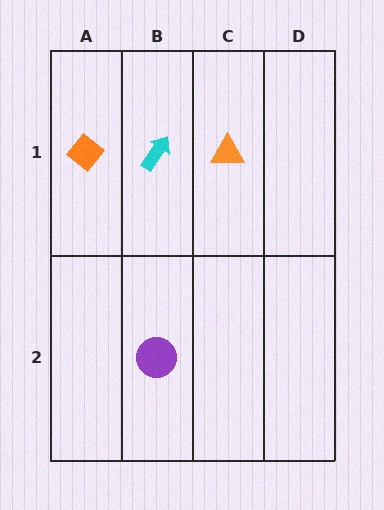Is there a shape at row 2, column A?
No, that cell is empty.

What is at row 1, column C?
An orange triangle.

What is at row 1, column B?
A cyan arrow.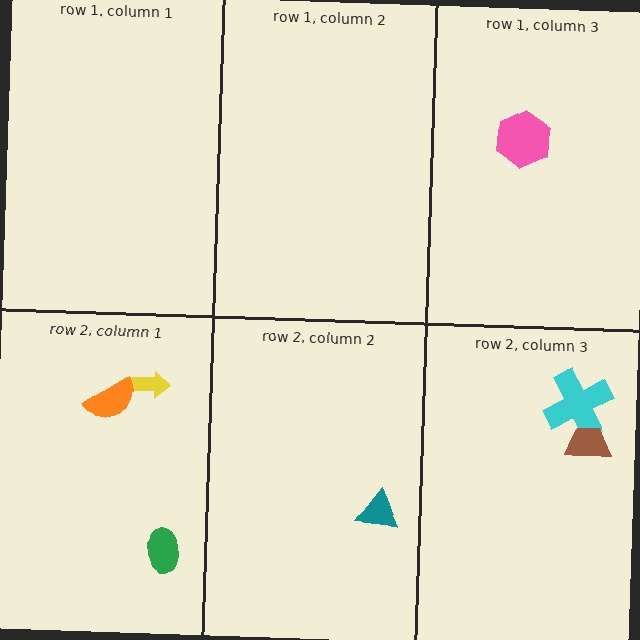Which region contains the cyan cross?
The row 2, column 3 region.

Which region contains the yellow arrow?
The row 2, column 1 region.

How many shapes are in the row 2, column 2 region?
1.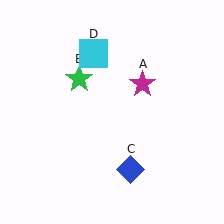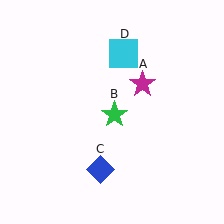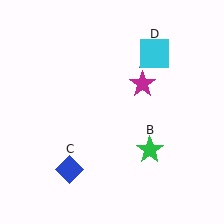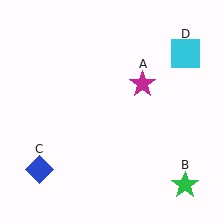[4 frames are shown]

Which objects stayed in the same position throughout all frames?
Magenta star (object A) remained stationary.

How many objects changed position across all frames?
3 objects changed position: green star (object B), blue diamond (object C), cyan square (object D).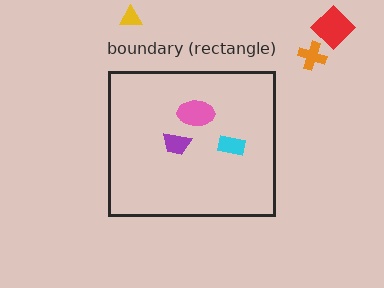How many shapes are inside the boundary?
3 inside, 3 outside.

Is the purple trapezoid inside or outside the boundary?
Inside.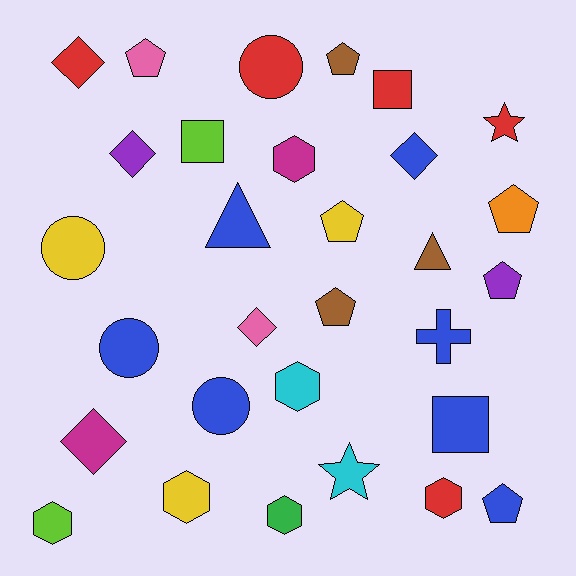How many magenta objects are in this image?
There are 2 magenta objects.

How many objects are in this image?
There are 30 objects.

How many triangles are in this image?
There are 2 triangles.